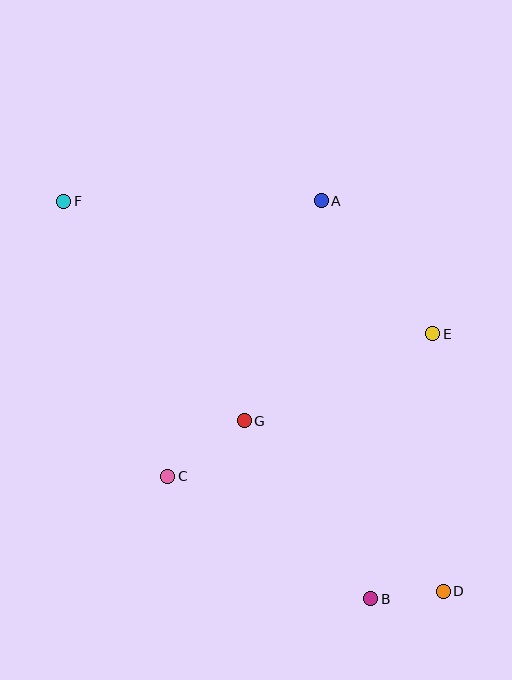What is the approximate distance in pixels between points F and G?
The distance between F and G is approximately 284 pixels.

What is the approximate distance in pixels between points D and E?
The distance between D and E is approximately 258 pixels.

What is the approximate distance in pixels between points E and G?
The distance between E and G is approximately 208 pixels.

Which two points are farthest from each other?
Points D and F are farthest from each other.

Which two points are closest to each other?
Points B and D are closest to each other.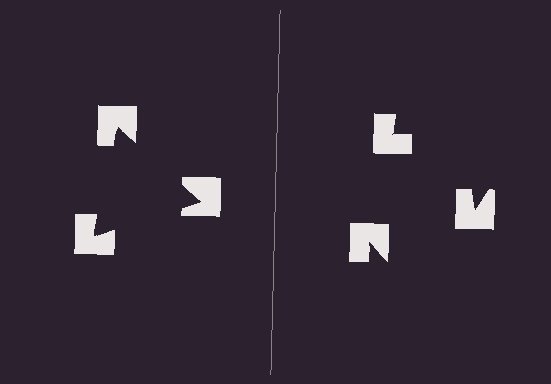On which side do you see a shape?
An illusory triangle appears on the left side. On the right side the wedge cuts are rotated, so no coherent shape forms.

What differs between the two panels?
The notched squares are positioned identically on both sides; only the wedge orientations differ. On the left they align to a triangle; on the right they are misaligned.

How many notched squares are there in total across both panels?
6 — 3 on each side.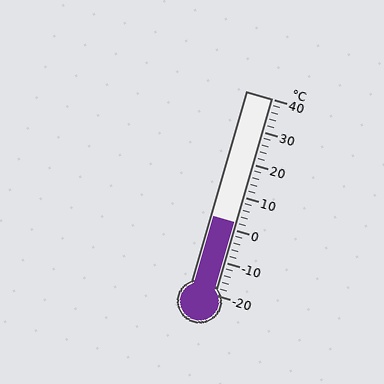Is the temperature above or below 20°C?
The temperature is below 20°C.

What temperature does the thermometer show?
The thermometer shows approximately 2°C.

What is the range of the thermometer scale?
The thermometer scale ranges from -20°C to 40°C.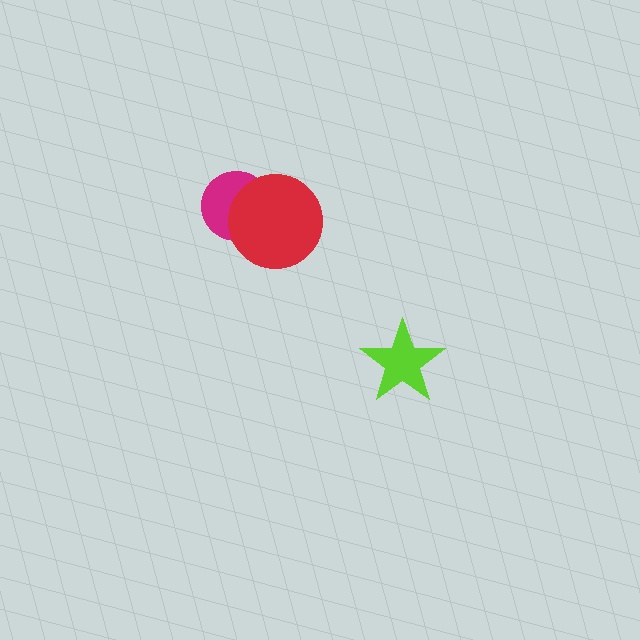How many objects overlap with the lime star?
0 objects overlap with the lime star.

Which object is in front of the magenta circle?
The red circle is in front of the magenta circle.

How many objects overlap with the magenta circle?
1 object overlaps with the magenta circle.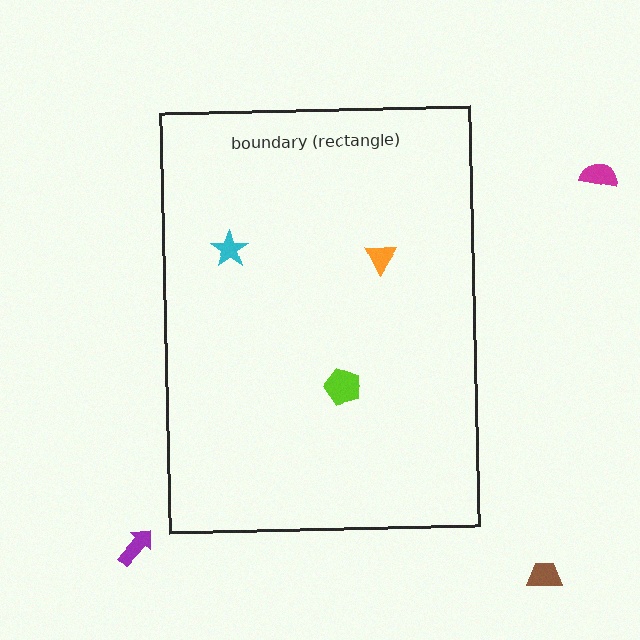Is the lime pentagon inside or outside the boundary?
Inside.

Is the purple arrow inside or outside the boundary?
Outside.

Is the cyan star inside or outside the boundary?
Inside.